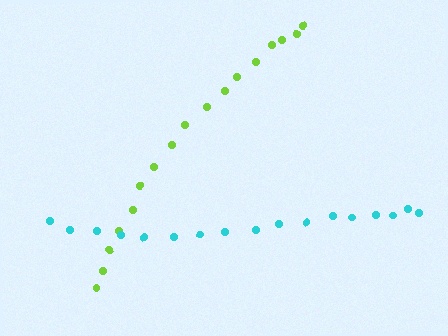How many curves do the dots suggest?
There are 2 distinct paths.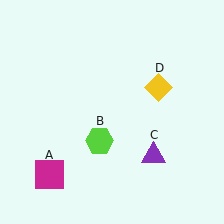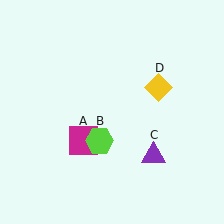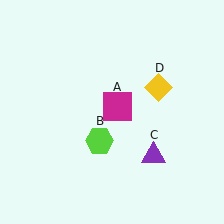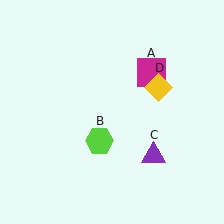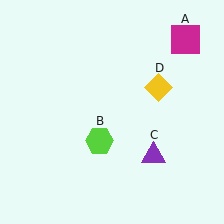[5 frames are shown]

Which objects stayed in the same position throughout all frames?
Lime hexagon (object B) and purple triangle (object C) and yellow diamond (object D) remained stationary.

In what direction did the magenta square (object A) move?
The magenta square (object A) moved up and to the right.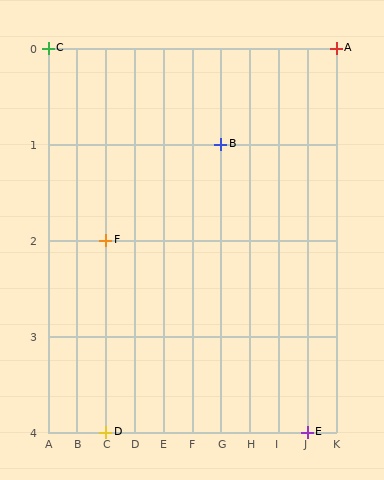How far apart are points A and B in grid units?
Points A and B are 4 columns and 1 row apart (about 4.1 grid units diagonally).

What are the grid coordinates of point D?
Point D is at grid coordinates (C, 4).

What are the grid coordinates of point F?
Point F is at grid coordinates (C, 2).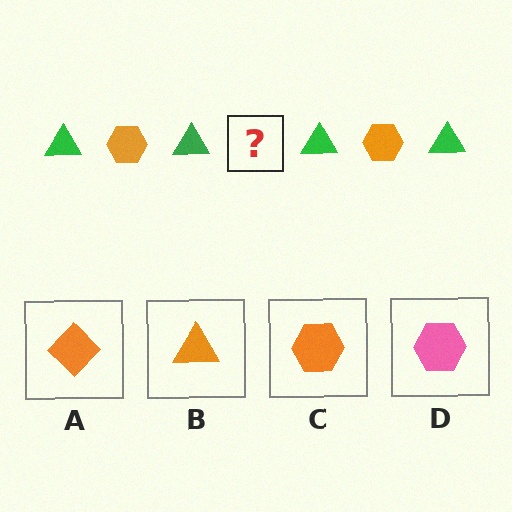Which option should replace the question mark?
Option C.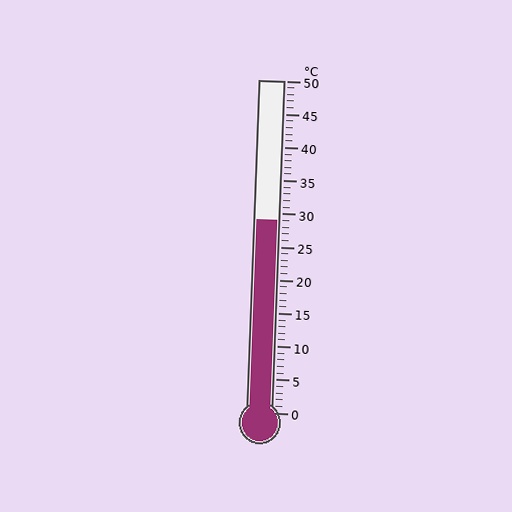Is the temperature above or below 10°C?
The temperature is above 10°C.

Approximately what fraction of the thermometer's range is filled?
The thermometer is filled to approximately 60% of its range.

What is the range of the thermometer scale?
The thermometer scale ranges from 0°C to 50°C.